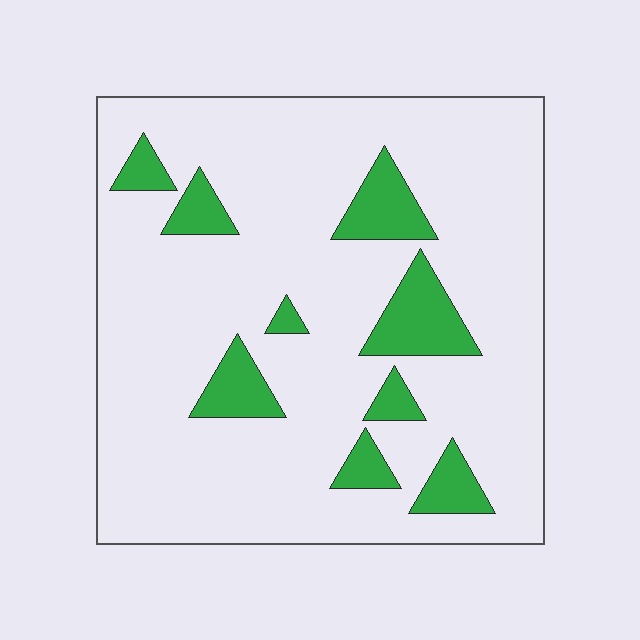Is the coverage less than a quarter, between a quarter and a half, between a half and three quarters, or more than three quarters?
Less than a quarter.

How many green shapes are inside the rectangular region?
9.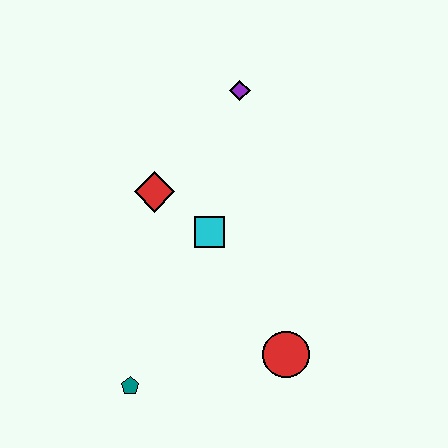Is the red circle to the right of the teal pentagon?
Yes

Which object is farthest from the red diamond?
The red circle is farthest from the red diamond.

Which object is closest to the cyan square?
The red diamond is closest to the cyan square.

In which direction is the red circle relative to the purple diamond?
The red circle is below the purple diamond.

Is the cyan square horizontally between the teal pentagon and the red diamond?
No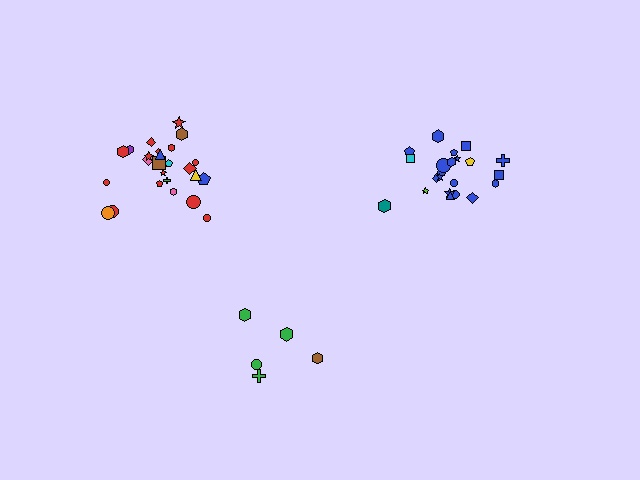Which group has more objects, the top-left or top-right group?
The top-left group.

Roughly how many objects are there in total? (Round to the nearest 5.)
Roughly 50 objects in total.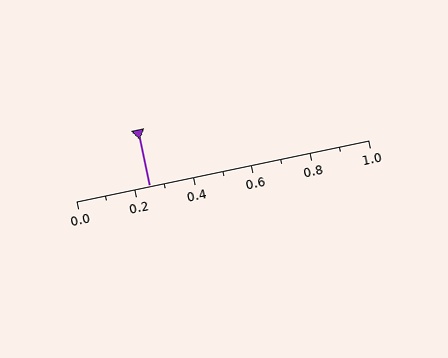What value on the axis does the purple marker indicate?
The marker indicates approximately 0.25.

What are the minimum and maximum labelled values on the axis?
The axis runs from 0.0 to 1.0.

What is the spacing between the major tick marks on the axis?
The major ticks are spaced 0.2 apart.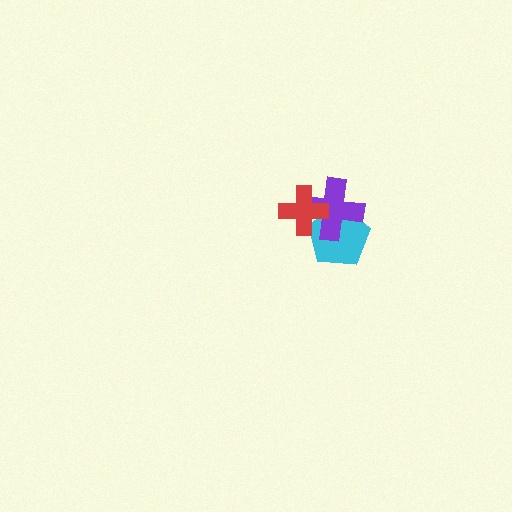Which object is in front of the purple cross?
The red cross is in front of the purple cross.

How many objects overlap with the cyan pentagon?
2 objects overlap with the cyan pentagon.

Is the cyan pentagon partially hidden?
Yes, it is partially covered by another shape.